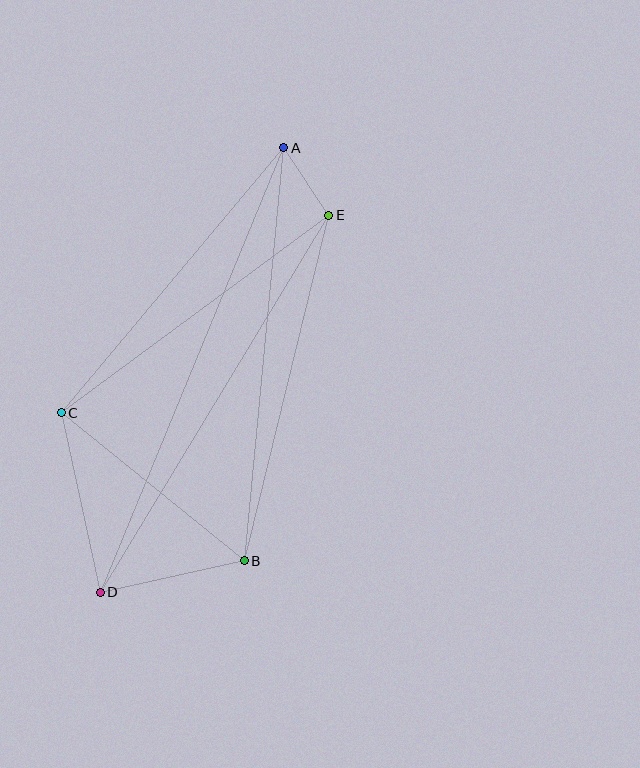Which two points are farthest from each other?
Points A and D are farthest from each other.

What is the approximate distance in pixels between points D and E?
The distance between D and E is approximately 441 pixels.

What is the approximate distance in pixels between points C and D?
The distance between C and D is approximately 184 pixels.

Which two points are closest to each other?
Points A and E are closest to each other.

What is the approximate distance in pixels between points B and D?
The distance between B and D is approximately 147 pixels.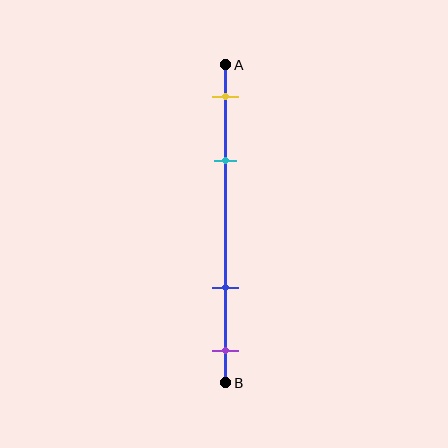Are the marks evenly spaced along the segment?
No, the marks are not evenly spaced.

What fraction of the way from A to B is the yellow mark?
The yellow mark is approximately 10% (0.1) of the way from A to B.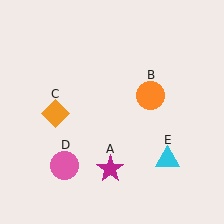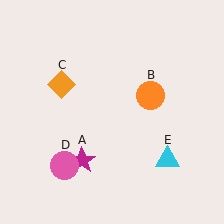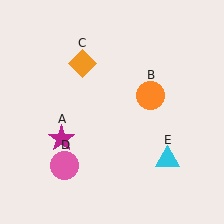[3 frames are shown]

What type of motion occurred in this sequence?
The magenta star (object A), orange diamond (object C) rotated clockwise around the center of the scene.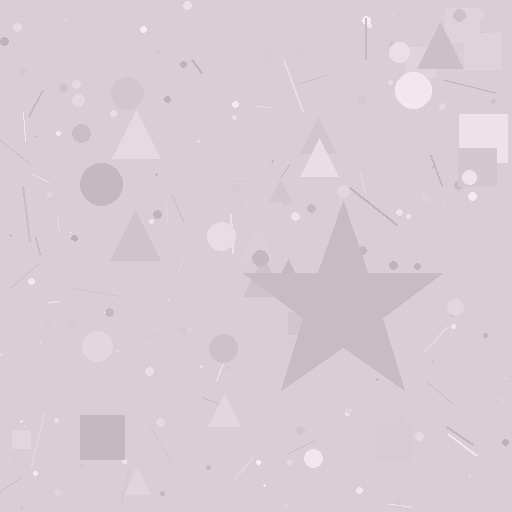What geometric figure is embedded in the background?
A star is embedded in the background.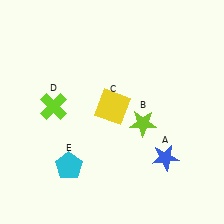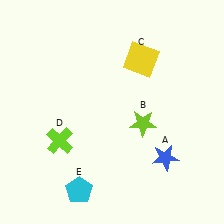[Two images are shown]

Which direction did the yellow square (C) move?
The yellow square (C) moved up.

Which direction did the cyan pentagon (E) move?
The cyan pentagon (E) moved down.